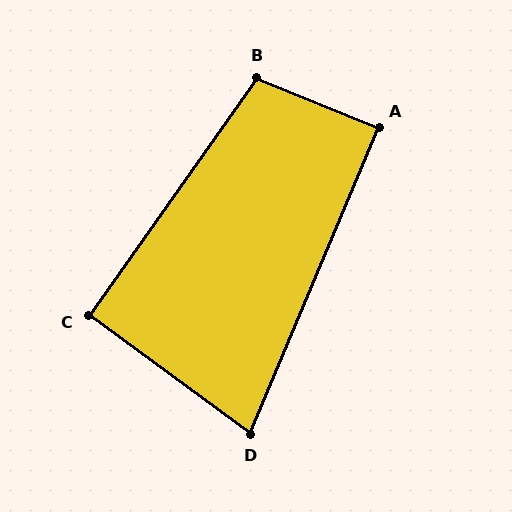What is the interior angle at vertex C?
Approximately 91 degrees (approximately right).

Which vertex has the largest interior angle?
B, at approximately 103 degrees.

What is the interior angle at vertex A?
Approximately 89 degrees (approximately right).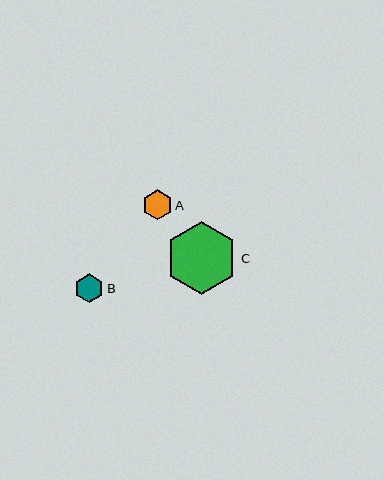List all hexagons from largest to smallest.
From largest to smallest: C, A, B.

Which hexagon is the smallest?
Hexagon B is the smallest with a size of approximately 29 pixels.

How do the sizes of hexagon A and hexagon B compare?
Hexagon A and hexagon B are approximately the same size.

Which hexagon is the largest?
Hexagon C is the largest with a size of approximately 72 pixels.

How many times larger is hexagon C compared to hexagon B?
Hexagon C is approximately 2.5 times the size of hexagon B.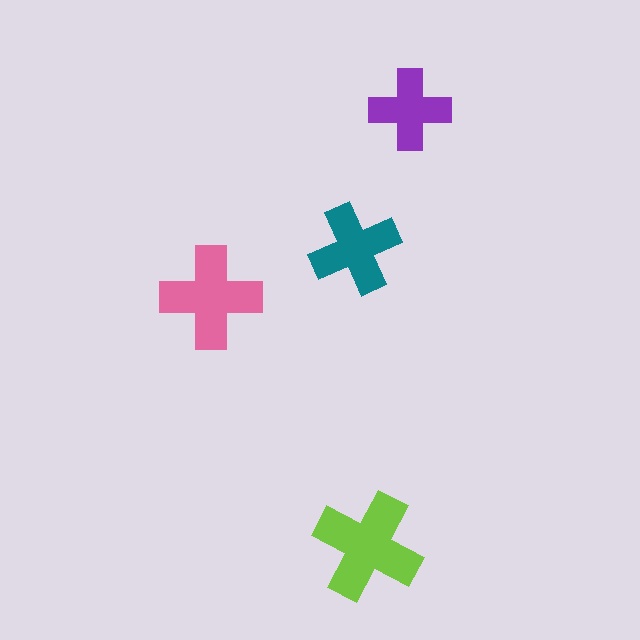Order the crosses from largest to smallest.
the lime one, the pink one, the teal one, the purple one.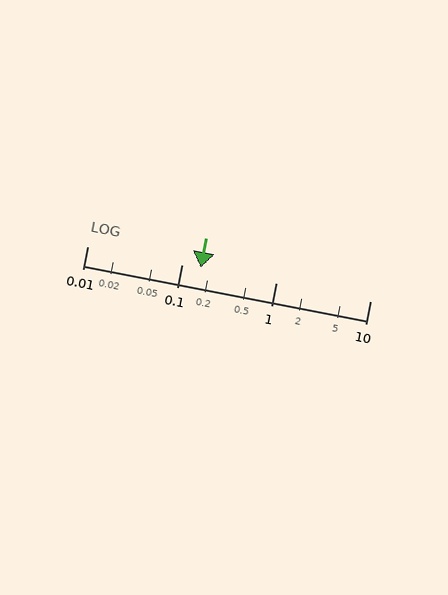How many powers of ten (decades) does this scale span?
The scale spans 3 decades, from 0.01 to 10.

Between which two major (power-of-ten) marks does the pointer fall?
The pointer is between 0.1 and 1.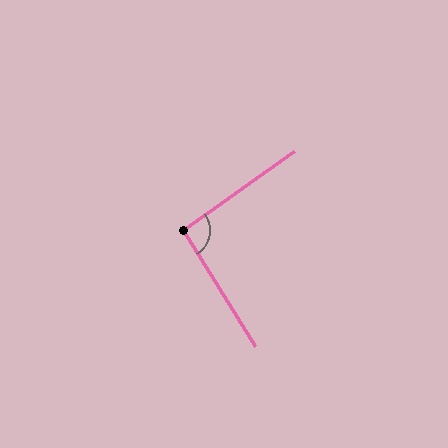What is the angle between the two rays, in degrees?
Approximately 93 degrees.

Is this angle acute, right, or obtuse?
It is approximately a right angle.